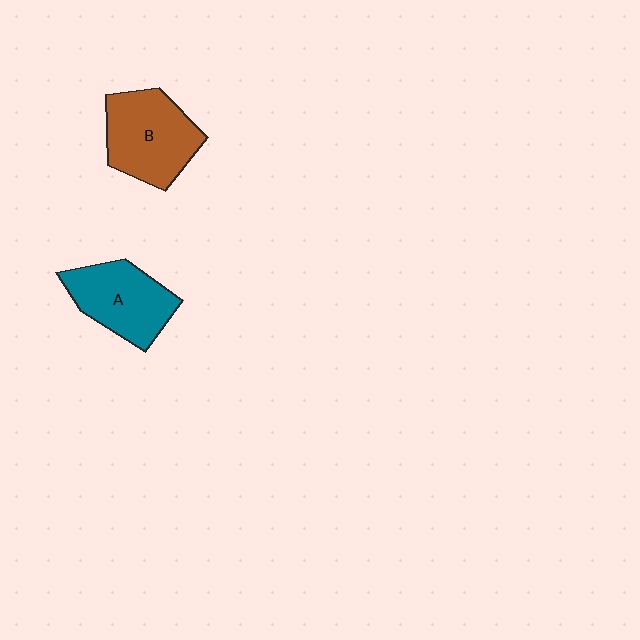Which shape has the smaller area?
Shape A (teal).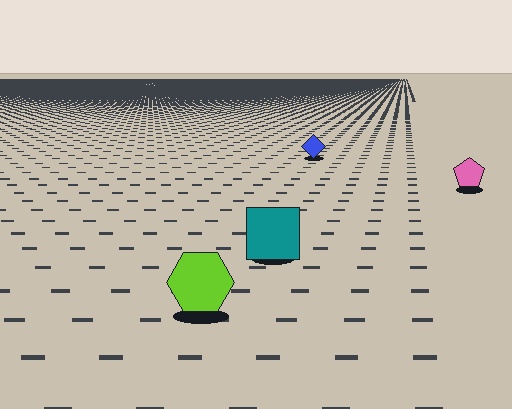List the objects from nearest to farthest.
From nearest to farthest: the lime hexagon, the teal square, the pink pentagon, the blue diamond.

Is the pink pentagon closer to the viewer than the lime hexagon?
No. The lime hexagon is closer — you can tell from the texture gradient: the ground texture is coarser near it.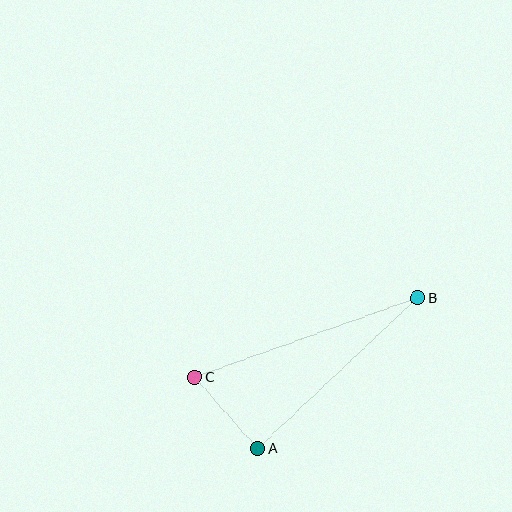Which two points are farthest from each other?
Points B and C are farthest from each other.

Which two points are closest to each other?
Points A and C are closest to each other.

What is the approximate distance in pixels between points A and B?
The distance between A and B is approximately 220 pixels.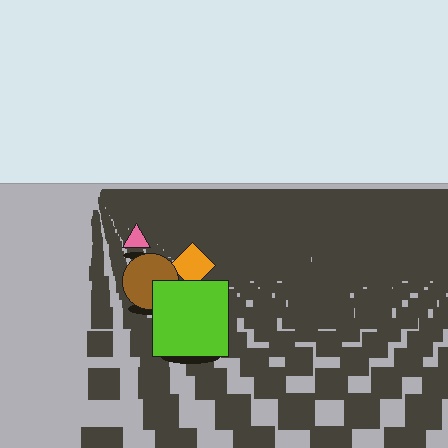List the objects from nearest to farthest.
From nearest to farthest: the lime square, the brown circle, the orange diamond, the pink triangle.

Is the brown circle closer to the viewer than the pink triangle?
Yes. The brown circle is closer — you can tell from the texture gradient: the ground texture is coarser near it.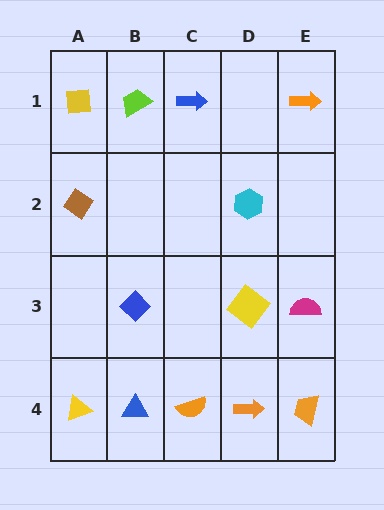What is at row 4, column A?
A yellow triangle.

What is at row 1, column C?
A blue arrow.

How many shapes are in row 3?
3 shapes.